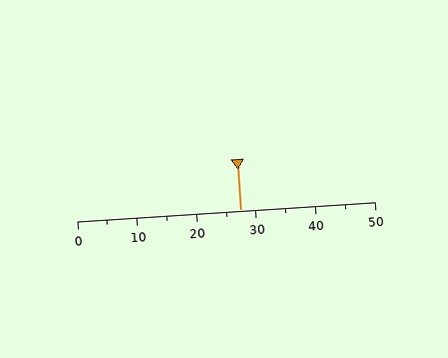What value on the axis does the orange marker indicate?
The marker indicates approximately 27.5.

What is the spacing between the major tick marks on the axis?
The major ticks are spaced 10 apart.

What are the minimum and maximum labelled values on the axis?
The axis runs from 0 to 50.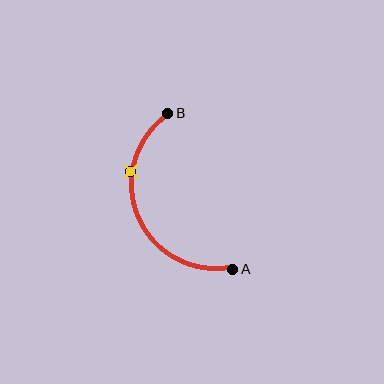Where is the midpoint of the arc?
The arc midpoint is the point on the curve farthest from the straight line joining A and B. It sits to the left of that line.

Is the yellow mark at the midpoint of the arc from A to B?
No. The yellow mark lies on the arc but is closer to endpoint B. The arc midpoint would be at the point on the curve equidistant along the arc from both A and B.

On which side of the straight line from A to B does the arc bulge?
The arc bulges to the left of the straight line connecting A and B.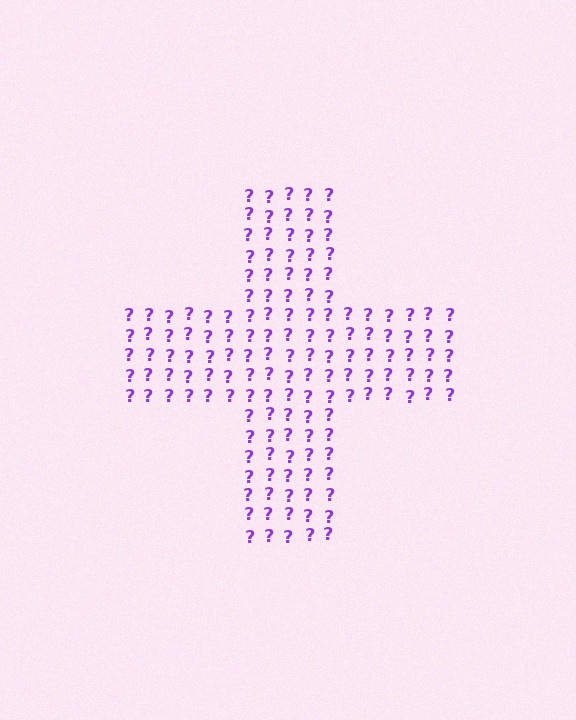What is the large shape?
The large shape is a cross.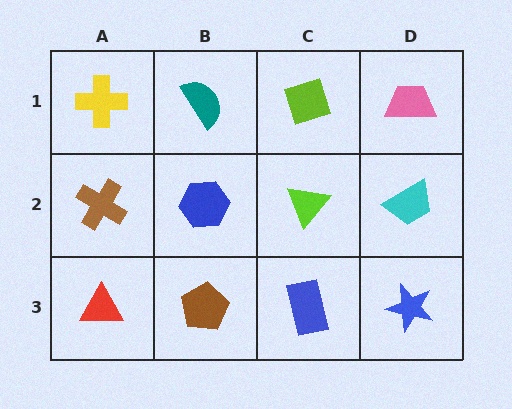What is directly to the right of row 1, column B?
A lime diamond.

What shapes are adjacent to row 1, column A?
A brown cross (row 2, column A), a teal semicircle (row 1, column B).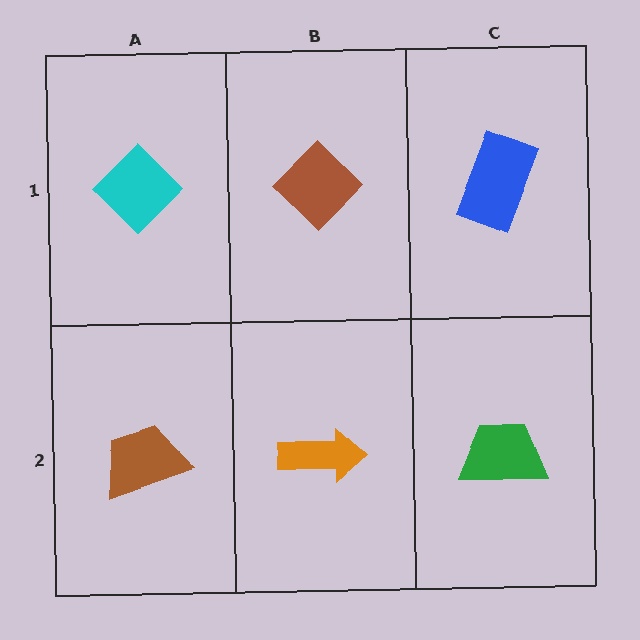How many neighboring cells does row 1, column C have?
2.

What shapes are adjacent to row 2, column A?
A cyan diamond (row 1, column A), an orange arrow (row 2, column B).